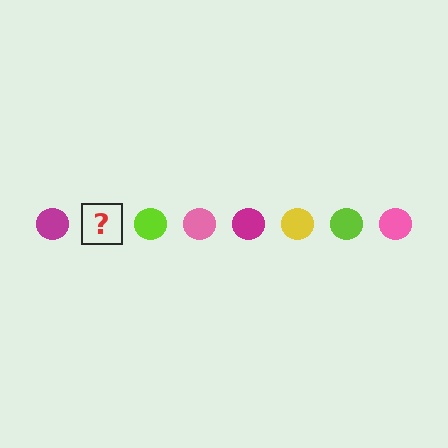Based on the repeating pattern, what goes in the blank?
The blank should be a yellow circle.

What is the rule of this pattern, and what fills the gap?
The rule is that the pattern cycles through magenta, yellow, lime, pink circles. The gap should be filled with a yellow circle.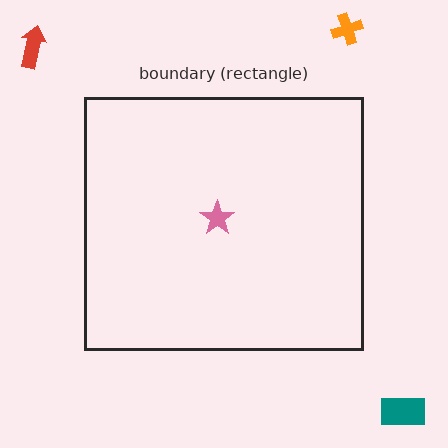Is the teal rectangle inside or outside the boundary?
Outside.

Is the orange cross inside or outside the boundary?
Outside.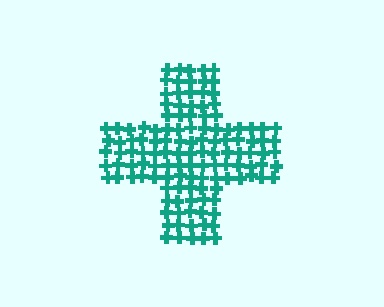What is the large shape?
The large shape is a cross.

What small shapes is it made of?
It is made of small crosses.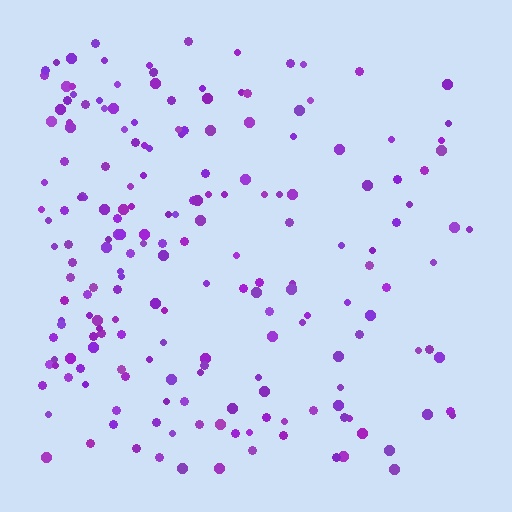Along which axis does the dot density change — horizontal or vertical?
Horizontal.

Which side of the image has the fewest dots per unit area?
The right.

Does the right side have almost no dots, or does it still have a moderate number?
Still a moderate number, just noticeably fewer than the left.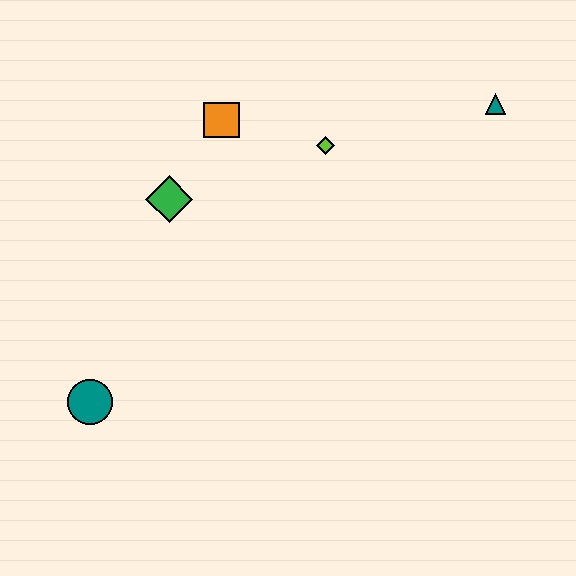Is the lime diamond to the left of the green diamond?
No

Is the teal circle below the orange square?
Yes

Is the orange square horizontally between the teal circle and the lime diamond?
Yes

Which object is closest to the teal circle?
The green diamond is closest to the teal circle.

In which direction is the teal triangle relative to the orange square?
The teal triangle is to the right of the orange square.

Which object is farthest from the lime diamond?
The teal circle is farthest from the lime diamond.